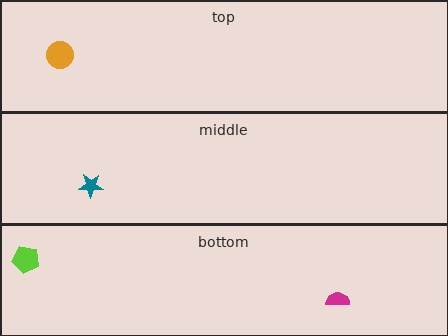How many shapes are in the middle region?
1.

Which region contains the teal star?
The middle region.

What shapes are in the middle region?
The teal star.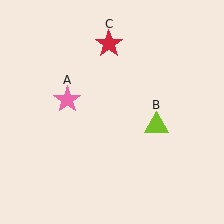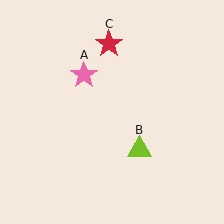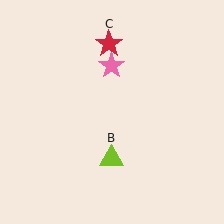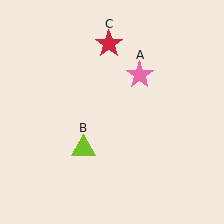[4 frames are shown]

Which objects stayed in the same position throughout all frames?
Red star (object C) remained stationary.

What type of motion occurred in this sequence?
The pink star (object A), lime triangle (object B) rotated clockwise around the center of the scene.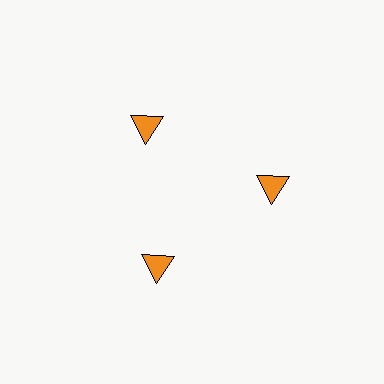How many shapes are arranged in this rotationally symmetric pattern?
There are 3 shapes, arranged in 3 groups of 1.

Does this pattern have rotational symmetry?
Yes, this pattern has 3-fold rotational symmetry. It looks the same after rotating 120 degrees around the center.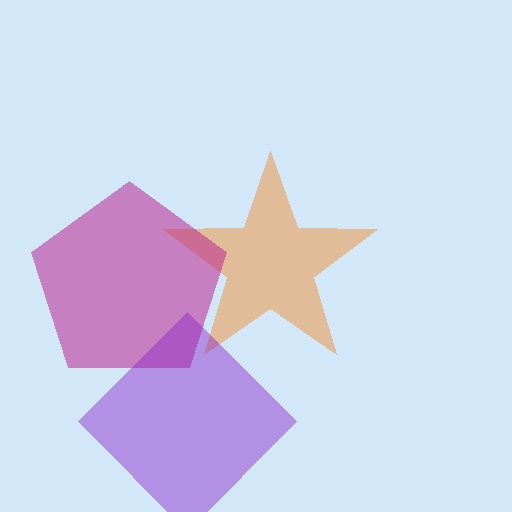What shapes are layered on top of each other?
The layered shapes are: an orange star, a magenta pentagon, a purple diamond.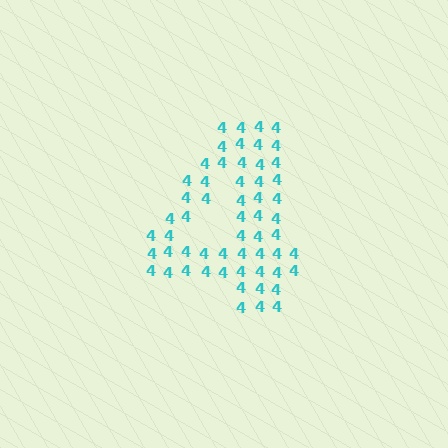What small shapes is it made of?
It is made of small digit 4's.